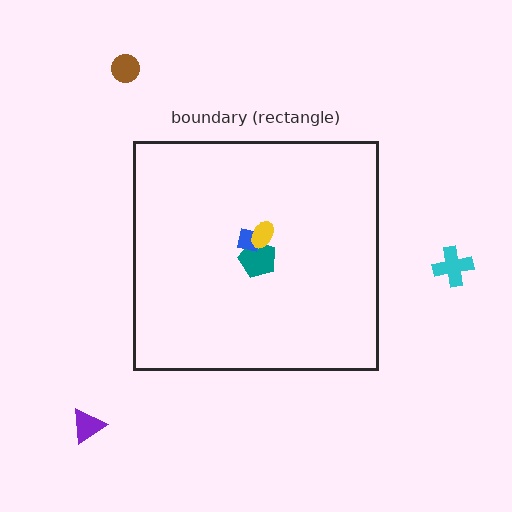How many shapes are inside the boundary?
3 inside, 3 outside.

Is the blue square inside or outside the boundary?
Inside.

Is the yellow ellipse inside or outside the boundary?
Inside.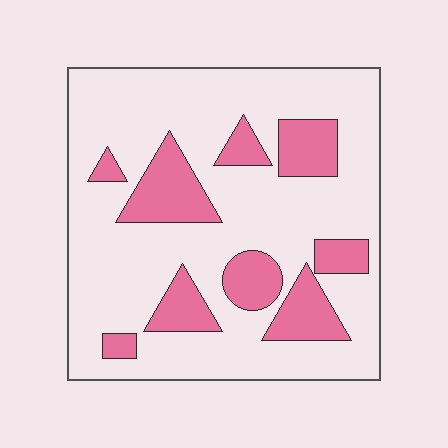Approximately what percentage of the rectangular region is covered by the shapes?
Approximately 25%.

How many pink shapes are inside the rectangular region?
9.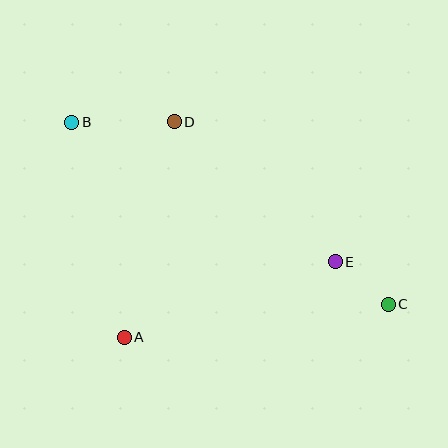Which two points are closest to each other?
Points C and E are closest to each other.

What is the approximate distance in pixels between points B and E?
The distance between B and E is approximately 298 pixels.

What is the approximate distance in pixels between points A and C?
The distance between A and C is approximately 266 pixels.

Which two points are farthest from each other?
Points B and C are farthest from each other.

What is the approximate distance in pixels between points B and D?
The distance between B and D is approximately 102 pixels.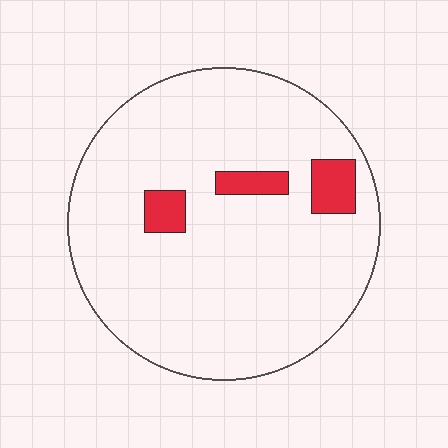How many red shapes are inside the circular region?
3.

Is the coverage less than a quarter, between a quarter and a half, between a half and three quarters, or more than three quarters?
Less than a quarter.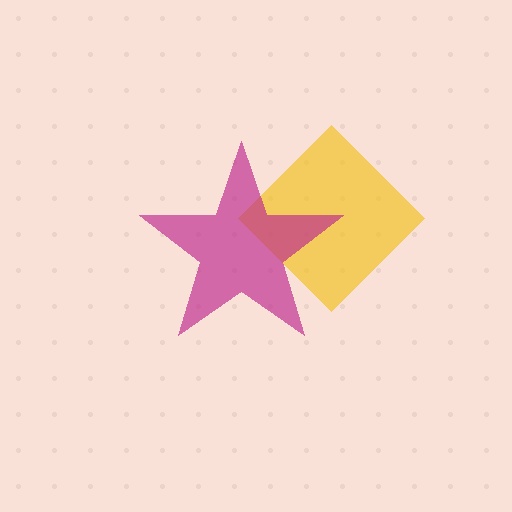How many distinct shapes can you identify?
There are 2 distinct shapes: a yellow diamond, a magenta star.